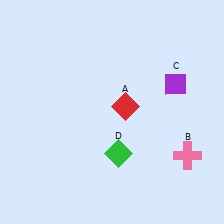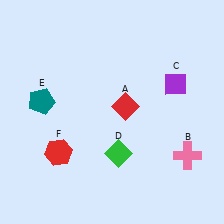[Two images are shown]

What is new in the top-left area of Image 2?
A teal pentagon (E) was added in the top-left area of Image 2.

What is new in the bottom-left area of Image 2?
A red hexagon (F) was added in the bottom-left area of Image 2.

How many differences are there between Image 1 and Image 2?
There are 2 differences between the two images.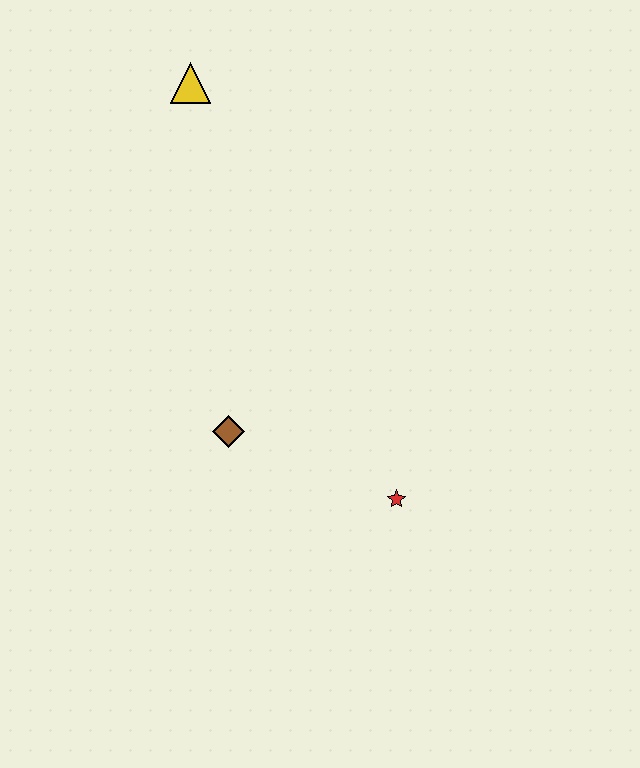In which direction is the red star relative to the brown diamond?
The red star is to the right of the brown diamond.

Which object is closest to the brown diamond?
The red star is closest to the brown diamond.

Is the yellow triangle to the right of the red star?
No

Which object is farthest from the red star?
The yellow triangle is farthest from the red star.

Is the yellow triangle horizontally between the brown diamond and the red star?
No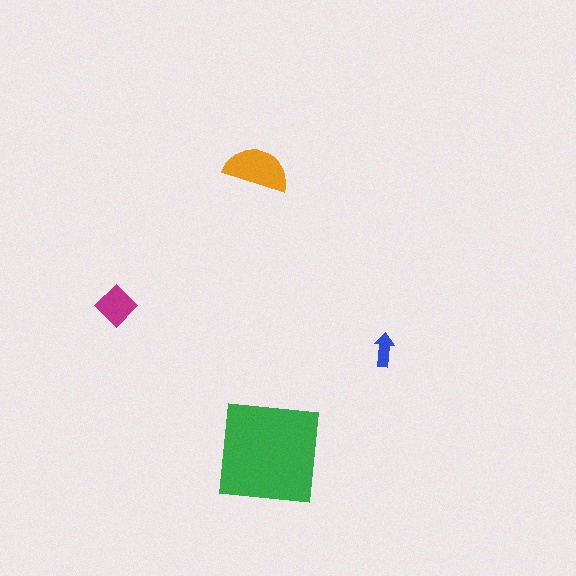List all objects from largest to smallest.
The green square, the orange semicircle, the magenta diamond, the blue arrow.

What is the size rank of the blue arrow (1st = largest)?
4th.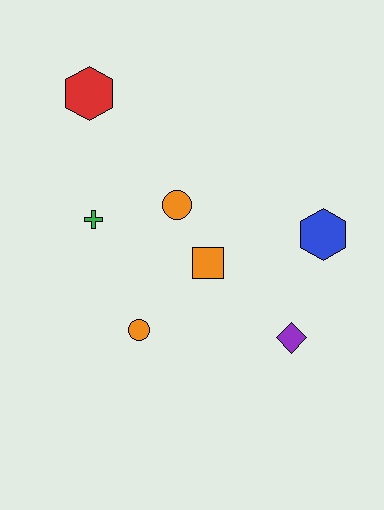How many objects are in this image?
There are 7 objects.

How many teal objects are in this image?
There are no teal objects.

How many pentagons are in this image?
There are no pentagons.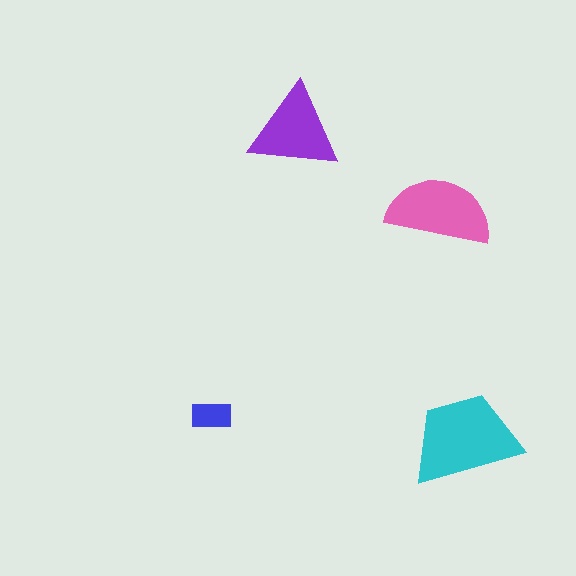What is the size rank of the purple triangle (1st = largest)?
3rd.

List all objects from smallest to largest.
The blue rectangle, the purple triangle, the pink semicircle, the cyan trapezoid.